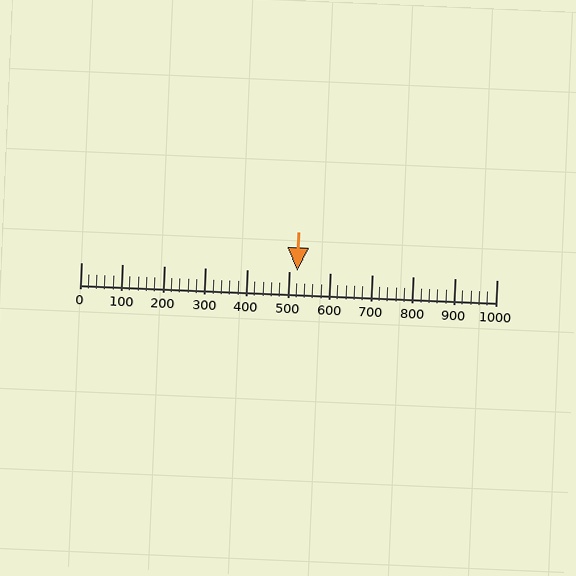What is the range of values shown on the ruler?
The ruler shows values from 0 to 1000.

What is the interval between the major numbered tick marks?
The major tick marks are spaced 100 units apart.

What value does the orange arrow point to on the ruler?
The orange arrow points to approximately 520.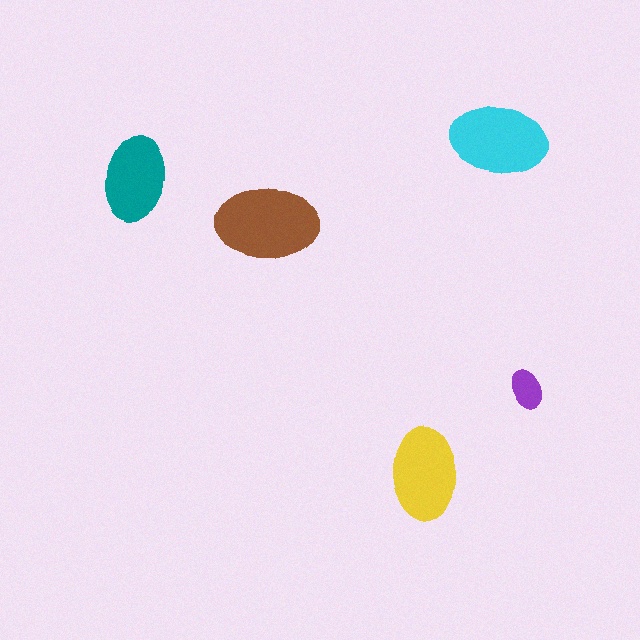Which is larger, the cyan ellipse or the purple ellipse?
The cyan one.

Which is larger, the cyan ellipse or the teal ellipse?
The cyan one.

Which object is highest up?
The cyan ellipse is topmost.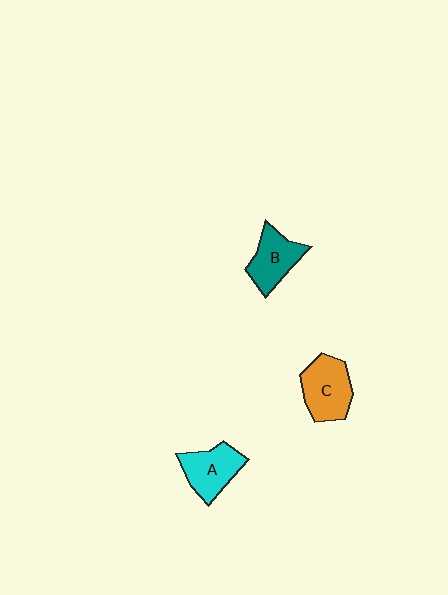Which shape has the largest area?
Shape C (orange).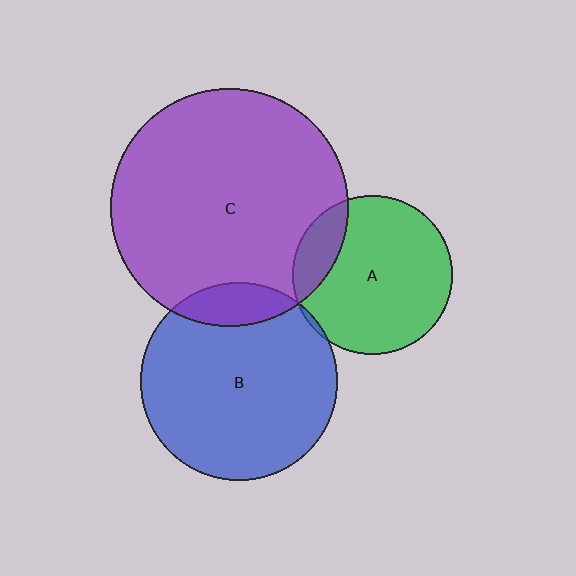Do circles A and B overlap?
Yes.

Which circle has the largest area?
Circle C (purple).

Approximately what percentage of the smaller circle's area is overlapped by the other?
Approximately 5%.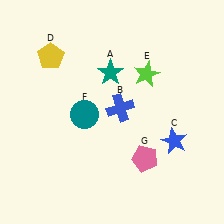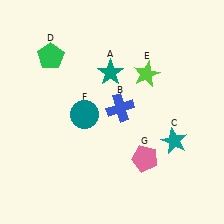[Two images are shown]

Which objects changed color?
C changed from blue to teal. D changed from yellow to green.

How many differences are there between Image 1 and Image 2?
There are 2 differences between the two images.